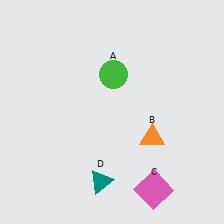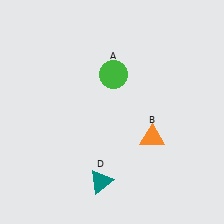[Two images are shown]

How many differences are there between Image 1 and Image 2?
There is 1 difference between the two images.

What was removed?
The pink square (C) was removed in Image 2.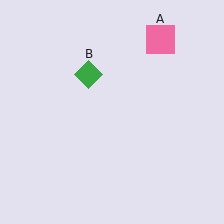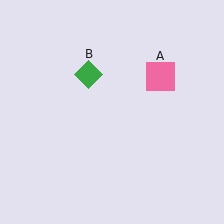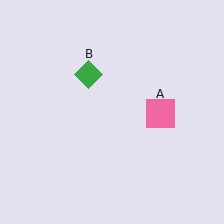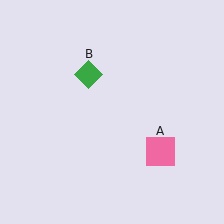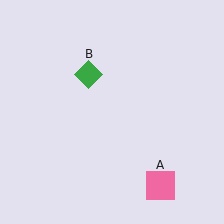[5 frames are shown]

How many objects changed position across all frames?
1 object changed position: pink square (object A).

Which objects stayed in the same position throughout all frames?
Green diamond (object B) remained stationary.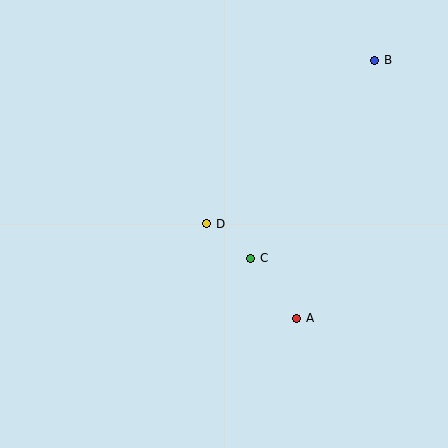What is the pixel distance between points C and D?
The distance between C and D is 56 pixels.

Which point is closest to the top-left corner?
Point D is closest to the top-left corner.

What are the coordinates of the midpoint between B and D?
The midpoint between B and D is at (291, 142).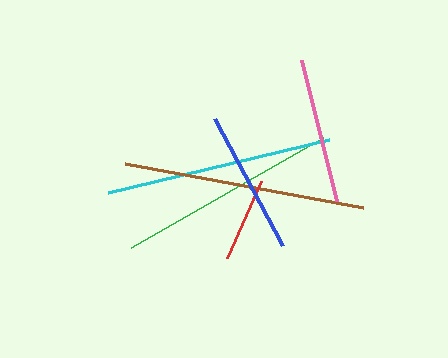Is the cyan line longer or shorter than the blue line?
The cyan line is longer than the blue line.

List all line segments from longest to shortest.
From longest to shortest: brown, cyan, green, pink, blue, red.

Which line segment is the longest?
The brown line is the longest at approximately 241 pixels.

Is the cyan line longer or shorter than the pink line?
The cyan line is longer than the pink line.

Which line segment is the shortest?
The red line is the shortest at approximately 85 pixels.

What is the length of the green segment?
The green segment is approximately 221 pixels long.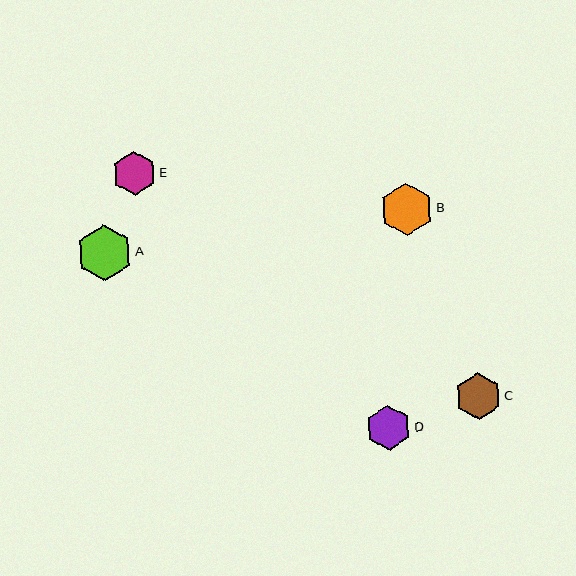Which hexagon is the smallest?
Hexagon E is the smallest with a size of approximately 44 pixels.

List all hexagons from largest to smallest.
From largest to smallest: A, B, C, D, E.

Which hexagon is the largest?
Hexagon A is the largest with a size of approximately 56 pixels.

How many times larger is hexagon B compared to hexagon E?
Hexagon B is approximately 1.2 times the size of hexagon E.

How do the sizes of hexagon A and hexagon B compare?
Hexagon A and hexagon B are approximately the same size.